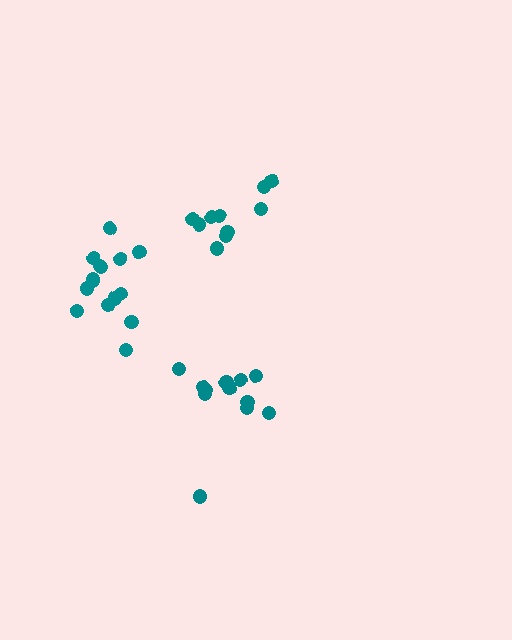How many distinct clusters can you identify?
There are 3 distinct clusters.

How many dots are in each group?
Group 1: 12 dots, Group 2: 10 dots, Group 3: 15 dots (37 total).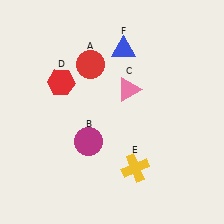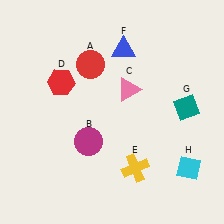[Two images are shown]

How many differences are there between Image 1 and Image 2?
There are 2 differences between the two images.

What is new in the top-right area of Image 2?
A teal diamond (G) was added in the top-right area of Image 2.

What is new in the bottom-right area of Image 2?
A cyan diamond (H) was added in the bottom-right area of Image 2.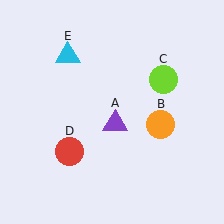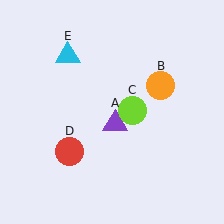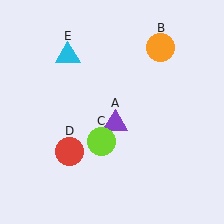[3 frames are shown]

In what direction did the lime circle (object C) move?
The lime circle (object C) moved down and to the left.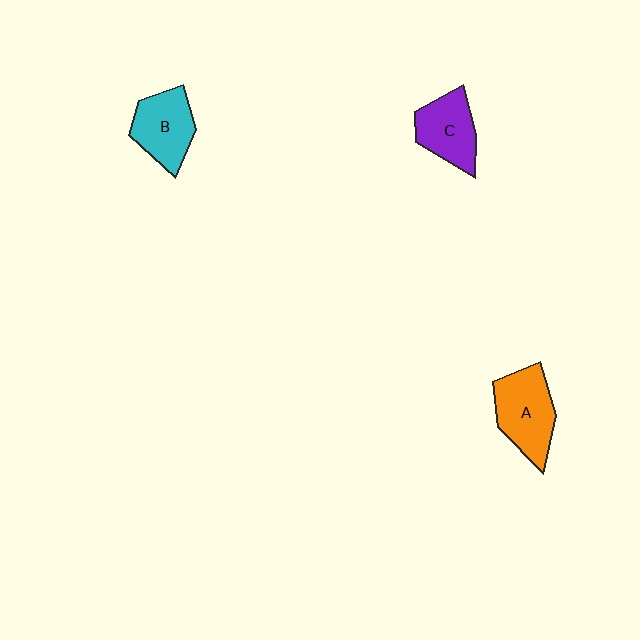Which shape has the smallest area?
Shape C (purple).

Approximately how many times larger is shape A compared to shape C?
Approximately 1.2 times.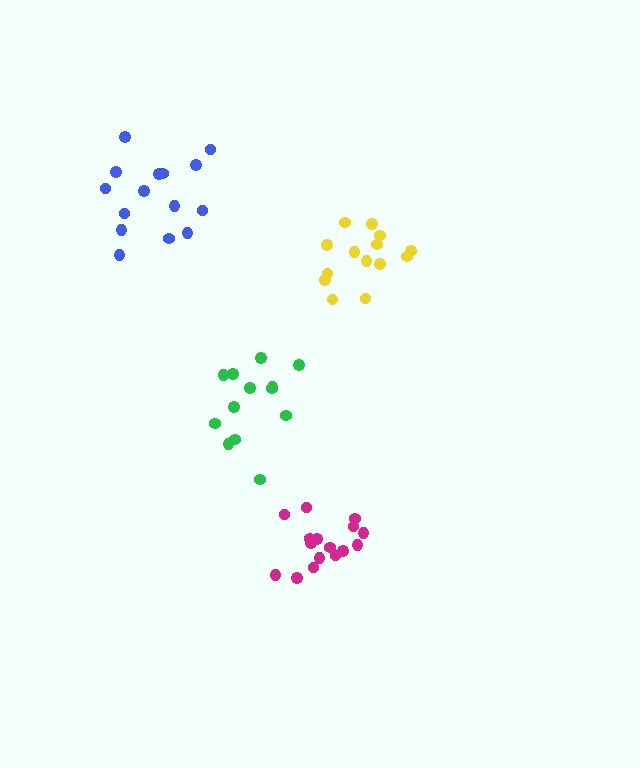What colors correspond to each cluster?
The clusters are colored: magenta, yellow, blue, green.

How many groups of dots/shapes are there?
There are 4 groups.